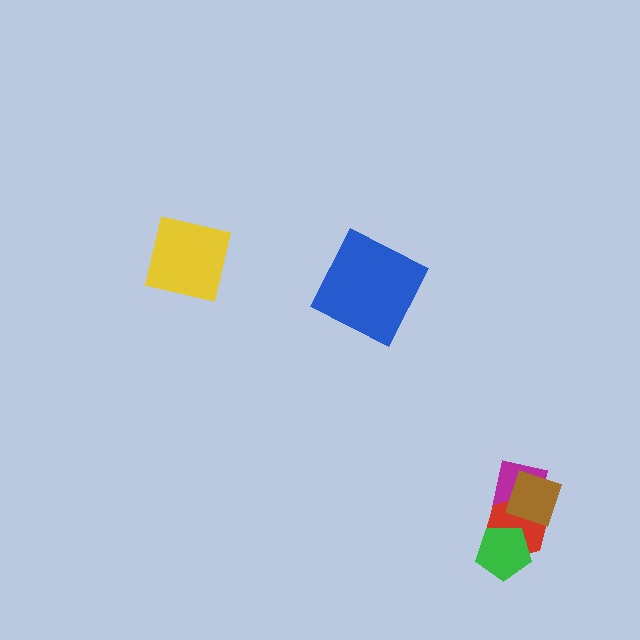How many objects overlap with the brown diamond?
2 objects overlap with the brown diamond.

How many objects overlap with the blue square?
0 objects overlap with the blue square.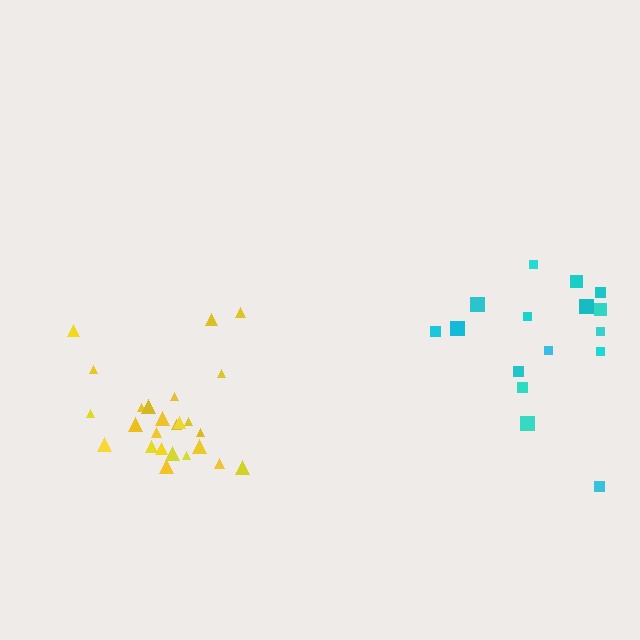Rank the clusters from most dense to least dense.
yellow, cyan.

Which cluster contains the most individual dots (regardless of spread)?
Yellow (25).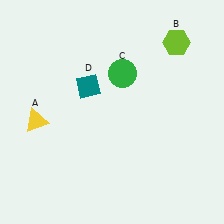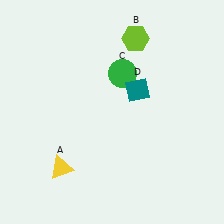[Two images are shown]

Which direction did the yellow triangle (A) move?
The yellow triangle (A) moved down.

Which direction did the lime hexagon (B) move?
The lime hexagon (B) moved left.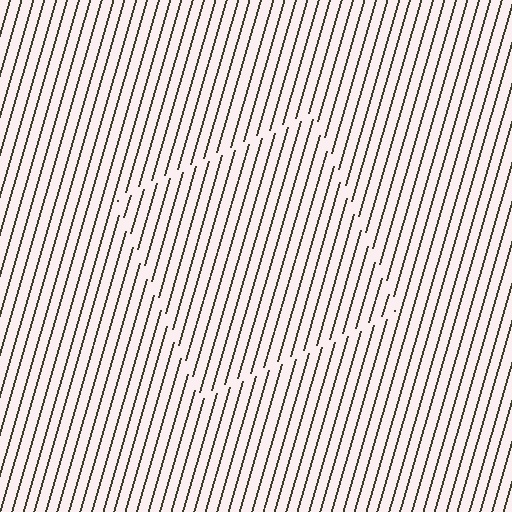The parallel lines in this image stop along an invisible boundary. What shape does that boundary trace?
An illusory square. The interior of the shape contains the same grating, shifted by half a period — the contour is defined by the phase discontinuity where line-ends from the inner and outer gratings abut.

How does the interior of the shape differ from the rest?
The interior of the shape contains the same grating, shifted by half a period — the contour is defined by the phase discontinuity where line-ends from the inner and outer gratings abut.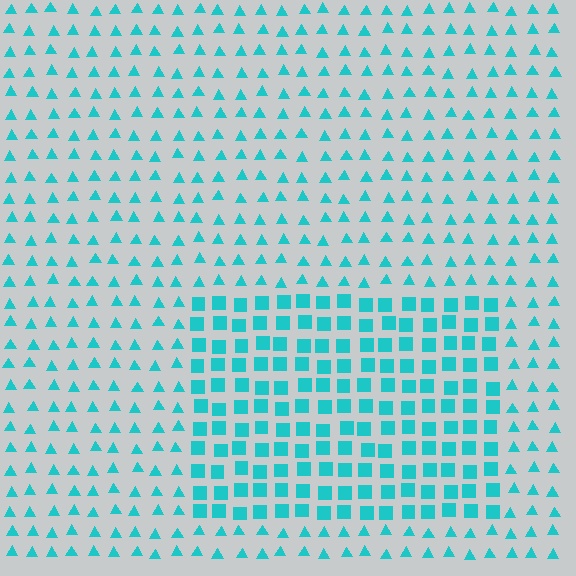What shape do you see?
I see a rectangle.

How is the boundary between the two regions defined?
The boundary is defined by a change in element shape: squares inside vs. triangles outside. All elements share the same color and spacing.